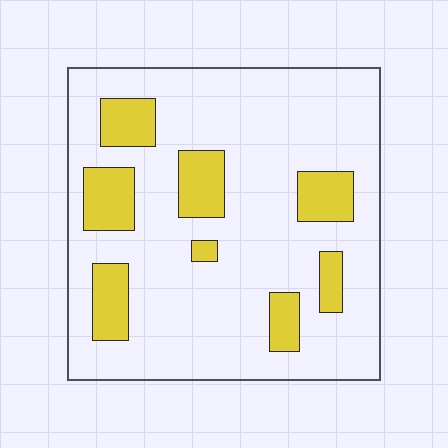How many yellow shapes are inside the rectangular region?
8.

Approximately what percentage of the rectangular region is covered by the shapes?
Approximately 20%.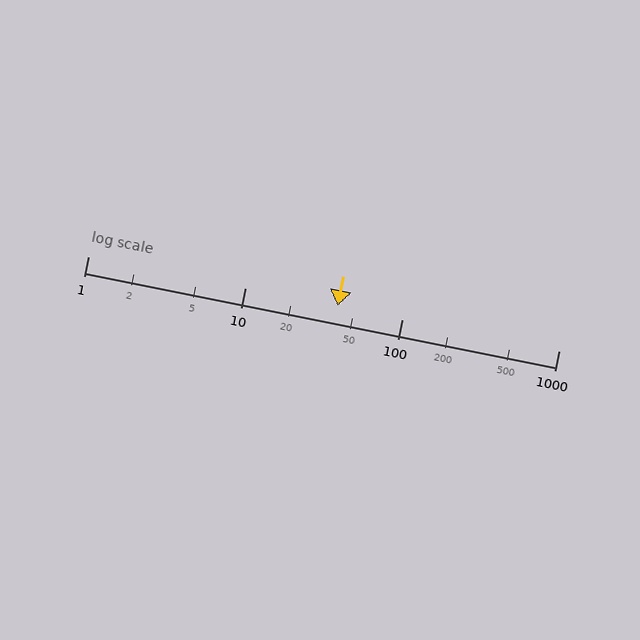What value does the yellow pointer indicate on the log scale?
The pointer indicates approximately 39.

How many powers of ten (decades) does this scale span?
The scale spans 3 decades, from 1 to 1000.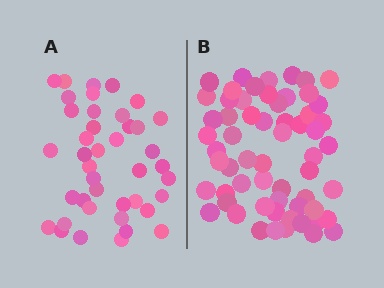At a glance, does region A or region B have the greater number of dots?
Region B (the right region) has more dots.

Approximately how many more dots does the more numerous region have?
Region B has approximately 20 more dots than region A.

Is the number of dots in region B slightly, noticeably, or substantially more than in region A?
Region B has substantially more. The ratio is roughly 1.5 to 1.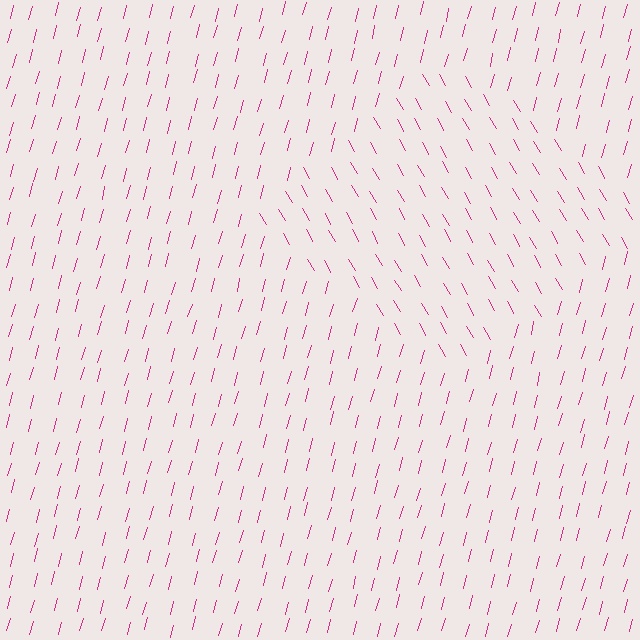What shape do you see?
I see a diamond.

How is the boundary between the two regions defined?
The boundary is defined purely by a change in line orientation (approximately 45 degrees difference). All lines are the same color and thickness.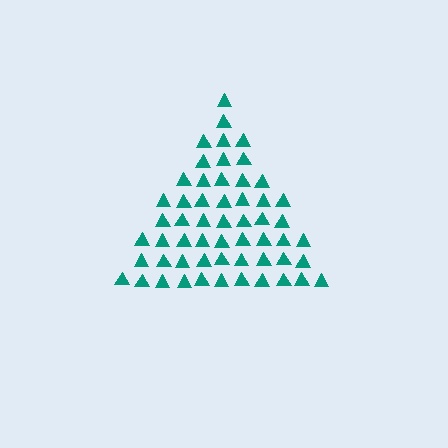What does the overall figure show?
The overall figure shows a triangle.